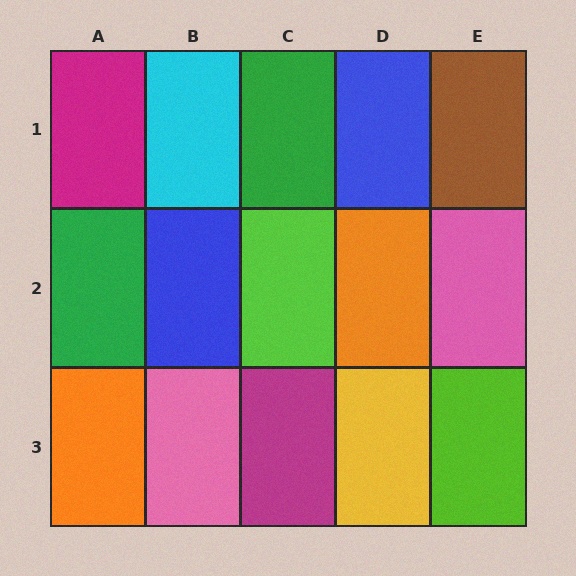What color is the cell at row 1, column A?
Magenta.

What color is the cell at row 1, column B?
Cyan.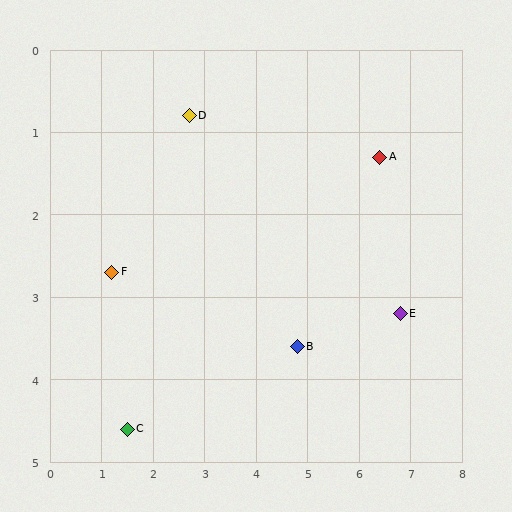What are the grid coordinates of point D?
Point D is at approximately (2.7, 0.8).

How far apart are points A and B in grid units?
Points A and B are about 2.8 grid units apart.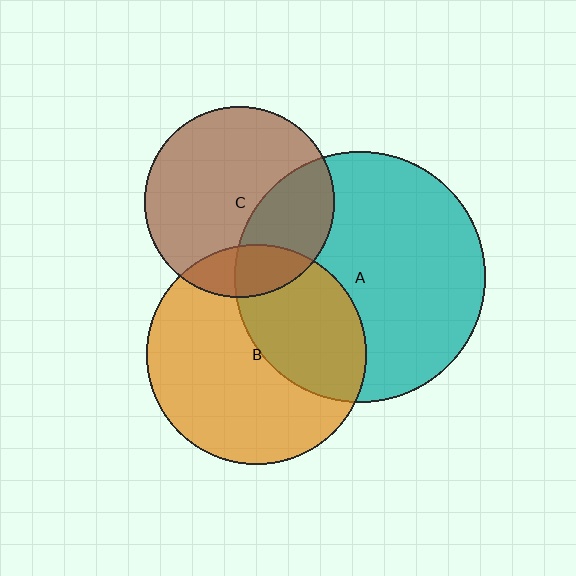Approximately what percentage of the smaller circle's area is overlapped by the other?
Approximately 15%.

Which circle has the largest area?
Circle A (teal).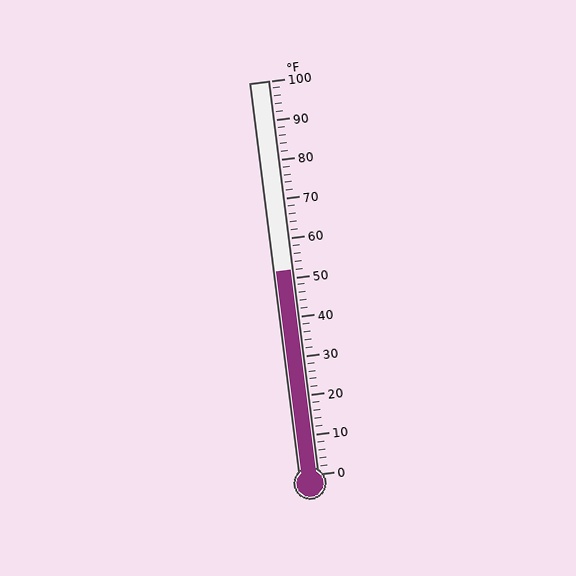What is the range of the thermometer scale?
The thermometer scale ranges from 0°F to 100°F.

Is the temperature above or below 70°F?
The temperature is below 70°F.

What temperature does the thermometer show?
The thermometer shows approximately 52°F.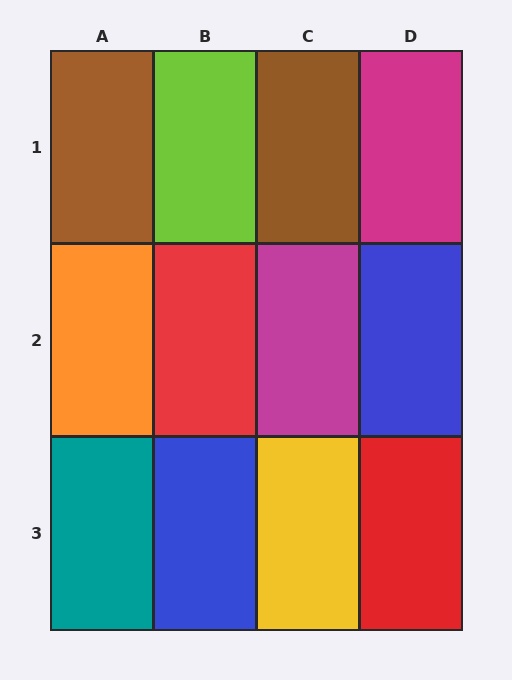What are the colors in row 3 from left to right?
Teal, blue, yellow, red.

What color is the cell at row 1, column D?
Magenta.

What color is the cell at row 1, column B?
Lime.